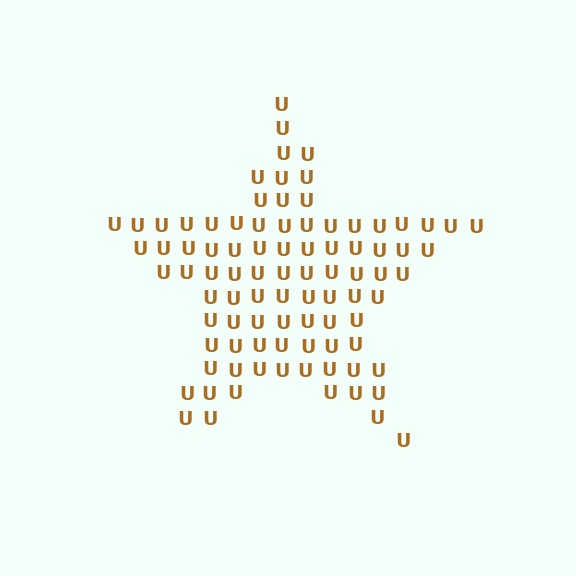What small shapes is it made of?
It is made of small letter U's.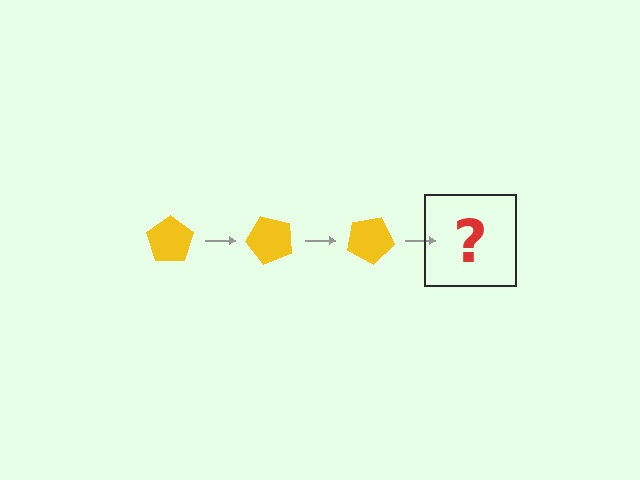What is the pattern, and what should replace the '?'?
The pattern is that the pentagon rotates 50 degrees each step. The '?' should be a yellow pentagon rotated 150 degrees.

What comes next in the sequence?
The next element should be a yellow pentagon rotated 150 degrees.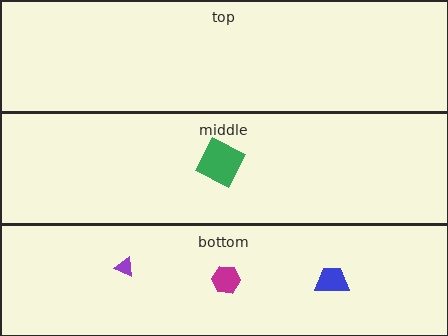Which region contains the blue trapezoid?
The bottom region.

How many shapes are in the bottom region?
3.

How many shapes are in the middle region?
1.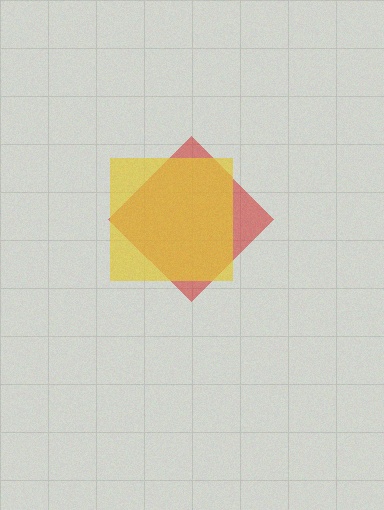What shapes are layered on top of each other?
The layered shapes are: a red diamond, a yellow square.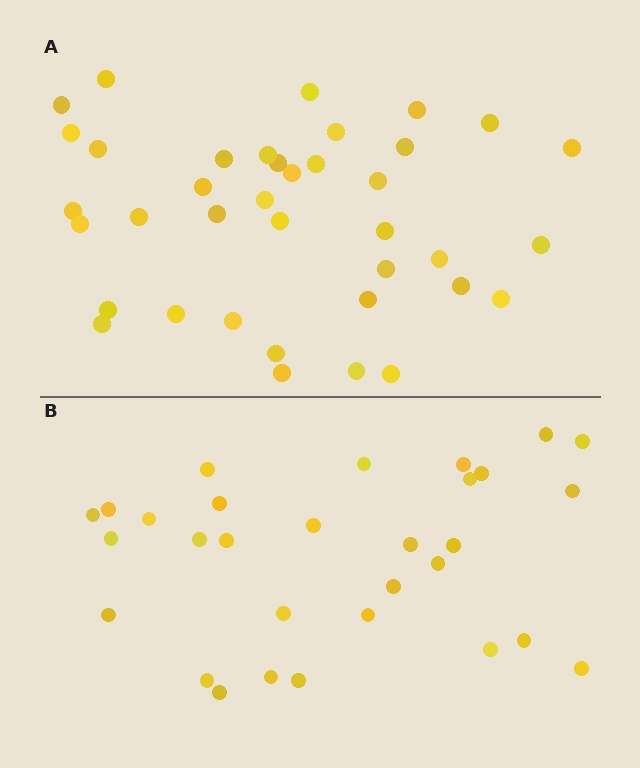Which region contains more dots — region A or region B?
Region A (the top region) has more dots.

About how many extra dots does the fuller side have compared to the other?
Region A has roughly 8 or so more dots than region B.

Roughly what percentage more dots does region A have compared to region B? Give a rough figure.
About 25% more.